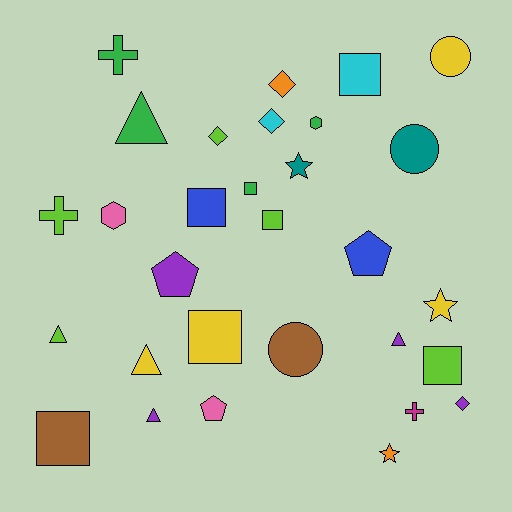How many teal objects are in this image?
There are 2 teal objects.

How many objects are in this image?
There are 30 objects.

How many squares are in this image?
There are 7 squares.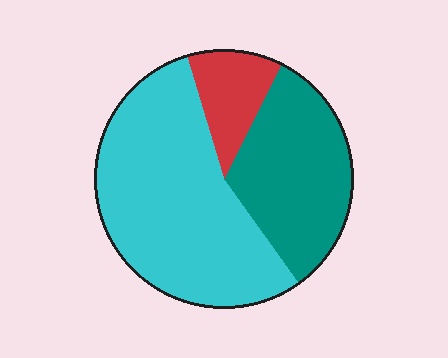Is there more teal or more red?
Teal.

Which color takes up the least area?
Red, at roughly 10%.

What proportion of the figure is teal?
Teal covers roughly 35% of the figure.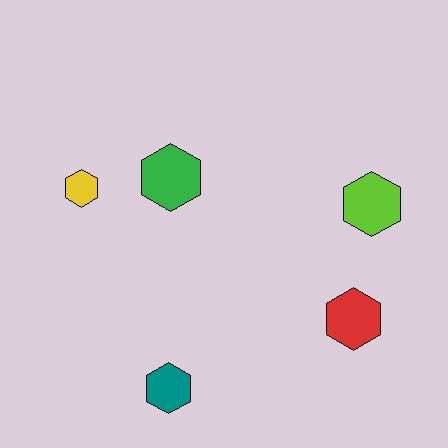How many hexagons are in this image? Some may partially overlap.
There are 5 hexagons.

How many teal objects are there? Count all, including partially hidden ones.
There is 1 teal object.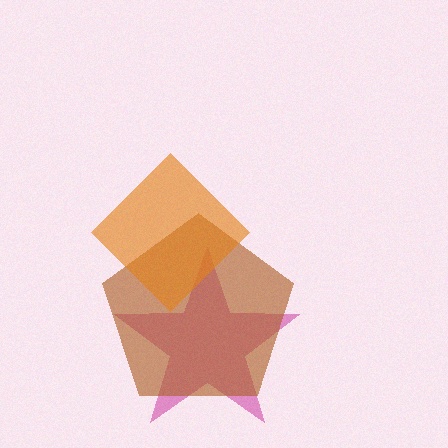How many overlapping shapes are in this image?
There are 3 overlapping shapes in the image.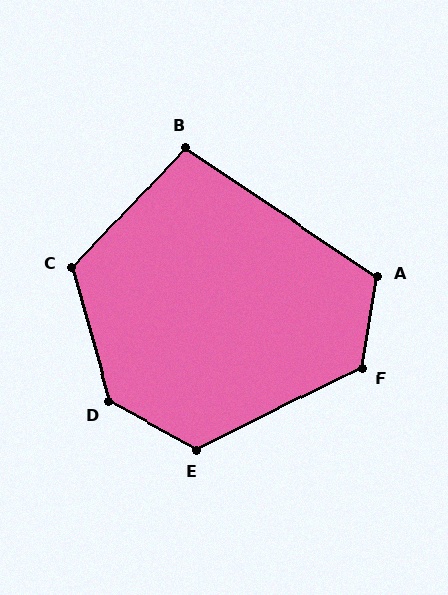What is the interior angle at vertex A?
Approximately 114 degrees (obtuse).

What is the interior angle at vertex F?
Approximately 126 degrees (obtuse).